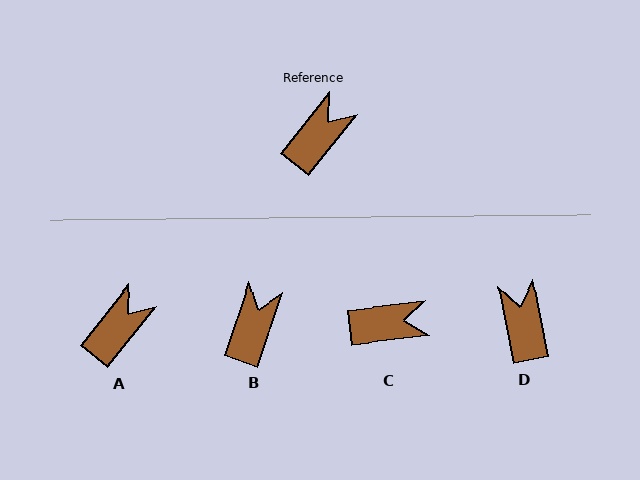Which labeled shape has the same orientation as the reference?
A.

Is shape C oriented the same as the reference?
No, it is off by about 44 degrees.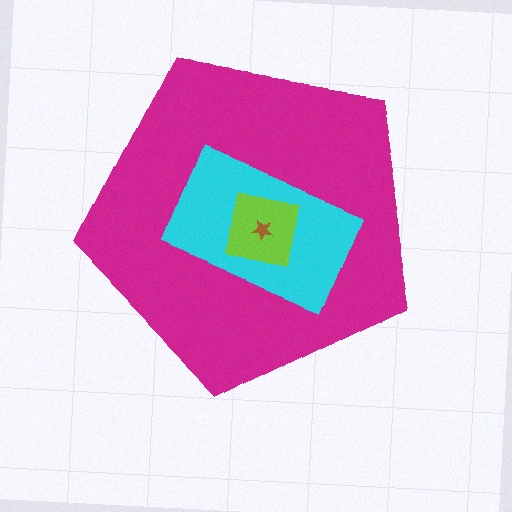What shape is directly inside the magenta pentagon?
The cyan rectangle.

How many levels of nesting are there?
4.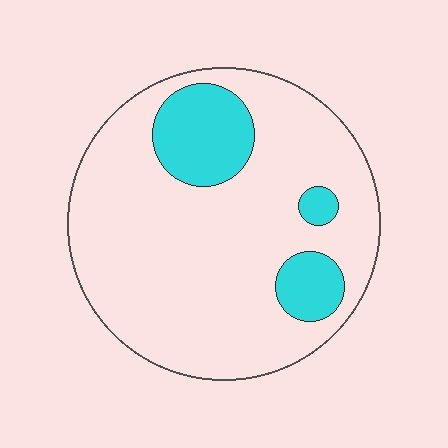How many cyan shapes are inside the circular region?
3.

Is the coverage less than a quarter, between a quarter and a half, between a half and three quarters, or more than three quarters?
Less than a quarter.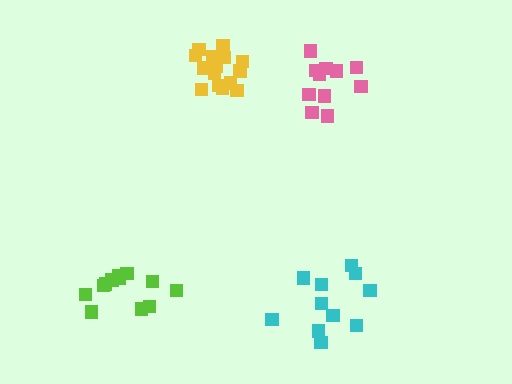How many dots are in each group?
Group 1: 11 dots, Group 2: 11 dots, Group 3: 12 dots, Group 4: 15 dots (49 total).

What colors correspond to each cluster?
The clusters are colored: pink, cyan, lime, yellow.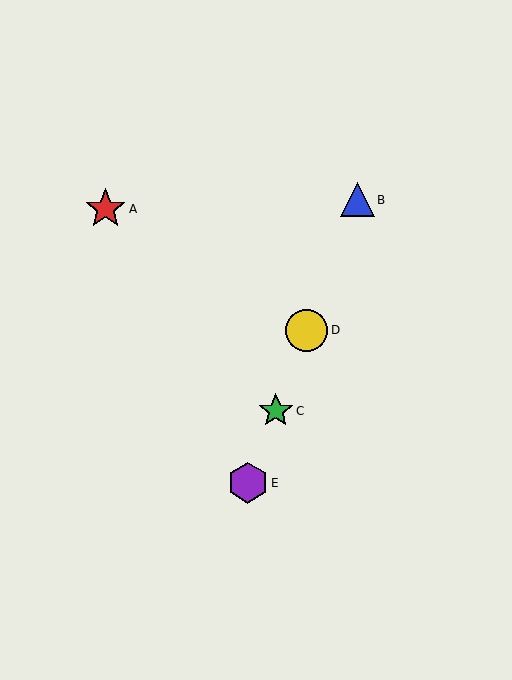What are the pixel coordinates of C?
Object C is at (276, 411).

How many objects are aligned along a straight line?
4 objects (B, C, D, E) are aligned along a straight line.